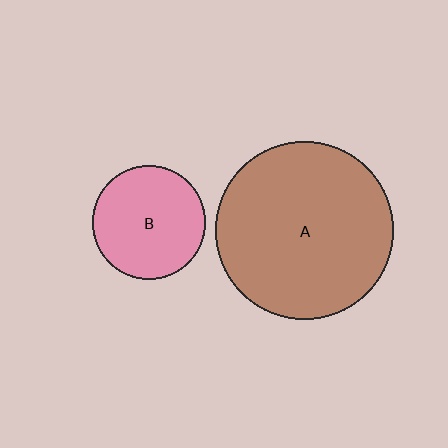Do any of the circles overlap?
No, none of the circles overlap.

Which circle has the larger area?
Circle A (brown).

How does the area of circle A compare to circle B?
Approximately 2.5 times.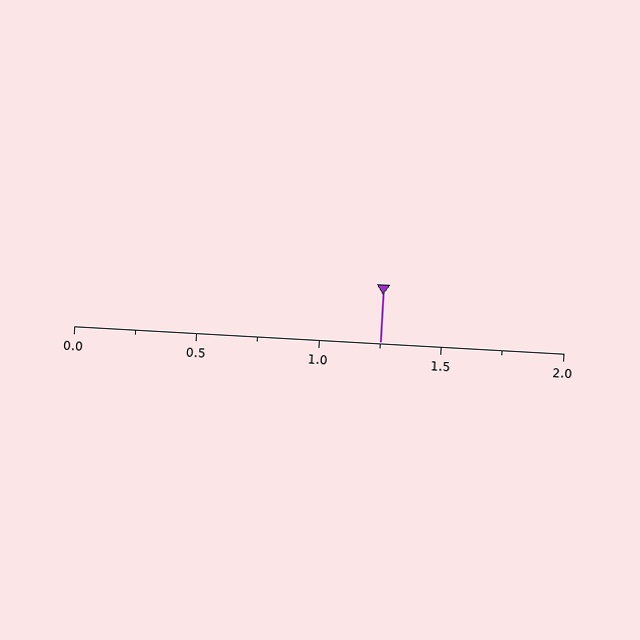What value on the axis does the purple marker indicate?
The marker indicates approximately 1.25.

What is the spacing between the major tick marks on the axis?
The major ticks are spaced 0.5 apart.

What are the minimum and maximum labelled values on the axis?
The axis runs from 0.0 to 2.0.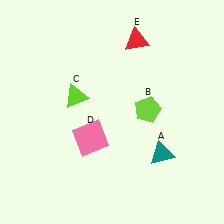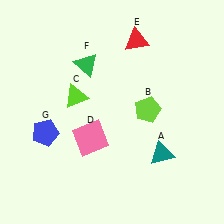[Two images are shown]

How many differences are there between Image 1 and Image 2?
There are 2 differences between the two images.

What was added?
A green triangle (F), a blue pentagon (G) were added in Image 2.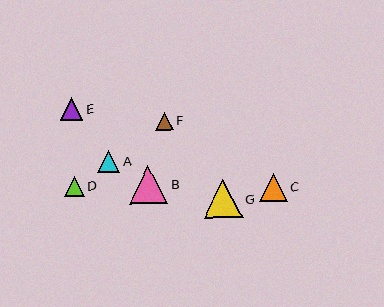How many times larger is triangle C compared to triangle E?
Triangle C is approximately 1.3 times the size of triangle E.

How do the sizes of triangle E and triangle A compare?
Triangle E and triangle A are approximately the same size.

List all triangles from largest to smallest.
From largest to smallest: G, B, C, E, A, D, F.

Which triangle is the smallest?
Triangle F is the smallest with a size of approximately 18 pixels.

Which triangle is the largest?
Triangle G is the largest with a size of approximately 38 pixels.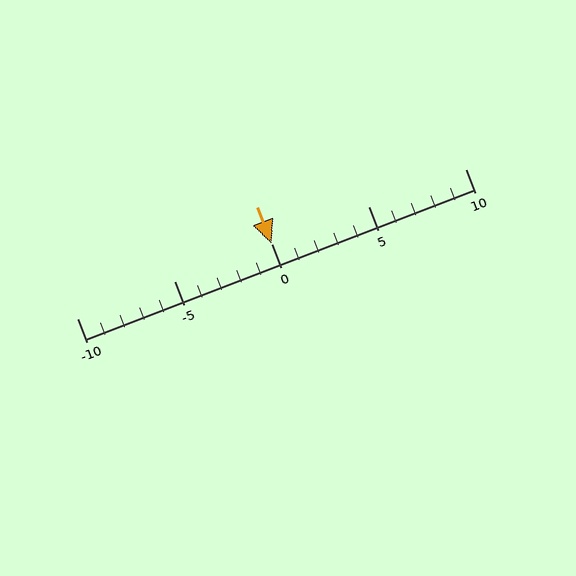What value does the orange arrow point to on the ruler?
The orange arrow points to approximately 0.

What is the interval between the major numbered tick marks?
The major tick marks are spaced 5 units apart.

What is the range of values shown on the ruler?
The ruler shows values from -10 to 10.